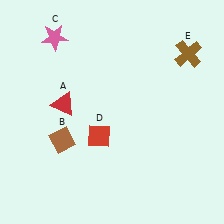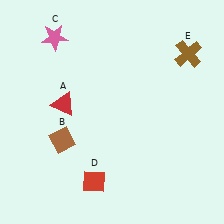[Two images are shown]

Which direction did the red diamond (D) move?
The red diamond (D) moved down.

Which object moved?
The red diamond (D) moved down.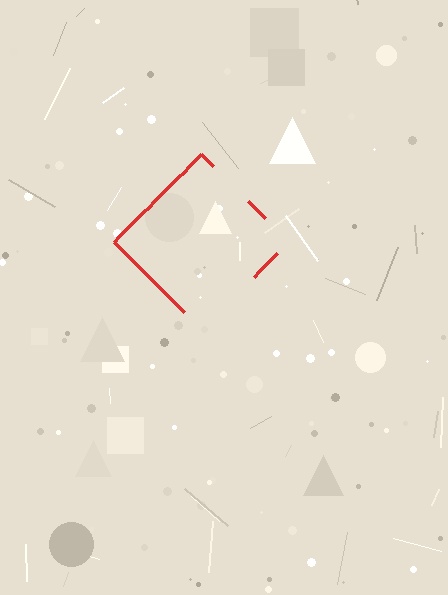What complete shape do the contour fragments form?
The contour fragments form a diamond.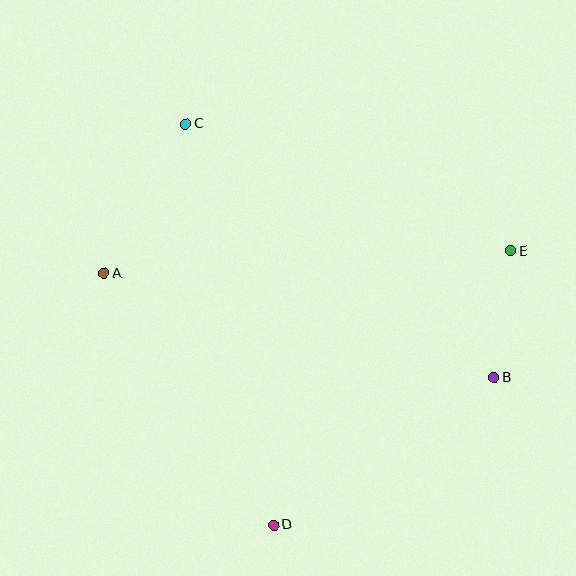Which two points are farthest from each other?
Points C and D are farthest from each other.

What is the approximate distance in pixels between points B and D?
The distance between B and D is approximately 265 pixels.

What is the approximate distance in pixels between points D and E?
The distance between D and E is approximately 362 pixels.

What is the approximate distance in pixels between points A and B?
The distance between A and B is approximately 404 pixels.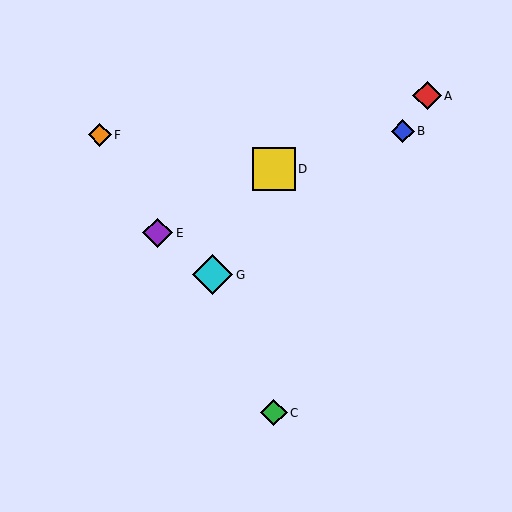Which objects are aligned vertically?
Objects C, D are aligned vertically.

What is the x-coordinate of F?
Object F is at x≈100.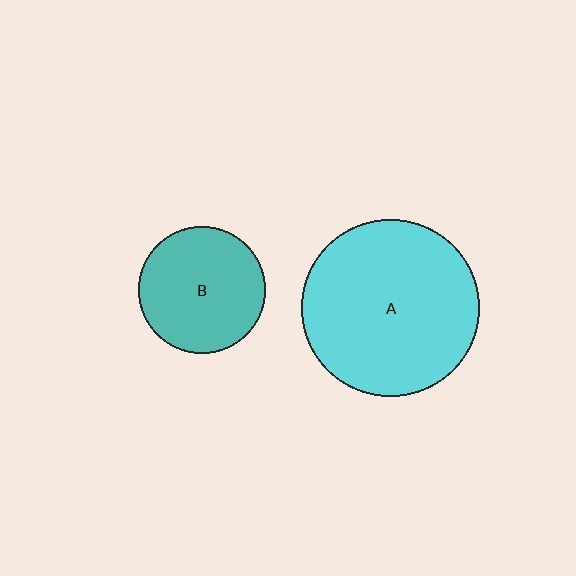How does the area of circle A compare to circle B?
Approximately 2.0 times.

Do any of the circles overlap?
No, none of the circles overlap.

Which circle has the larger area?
Circle A (cyan).